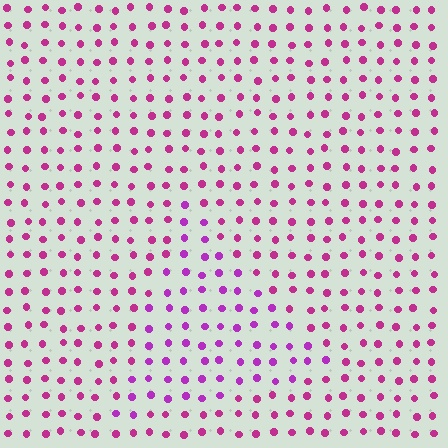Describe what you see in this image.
The image is filled with small magenta elements in a uniform arrangement. A triangle-shaped region is visible where the elements are tinted to a slightly different hue, forming a subtle color boundary.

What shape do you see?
I see a triangle.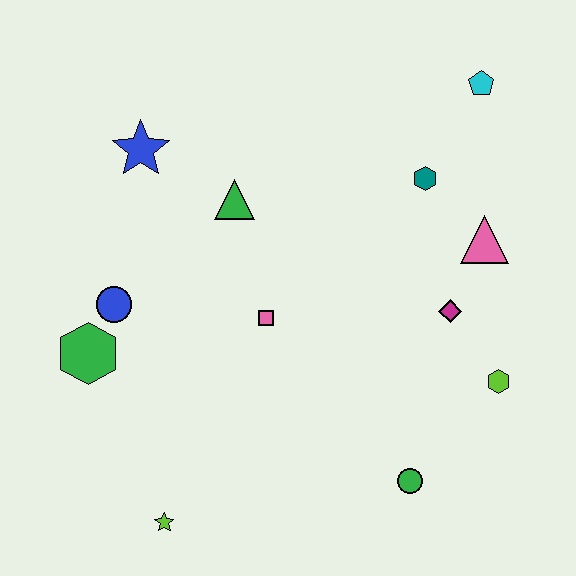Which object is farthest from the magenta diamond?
The green hexagon is farthest from the magenta diamond.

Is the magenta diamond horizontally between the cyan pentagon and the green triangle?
Yes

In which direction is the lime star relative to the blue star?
The lime star is below the blue star.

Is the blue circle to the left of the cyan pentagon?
Yes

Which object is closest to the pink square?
The green triangle is closest to the pink square.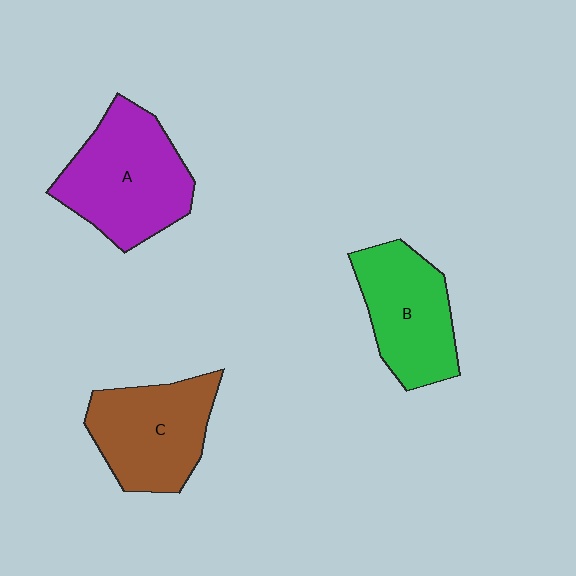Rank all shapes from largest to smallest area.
From largest to smallest: A (purple), C (brown), B (green).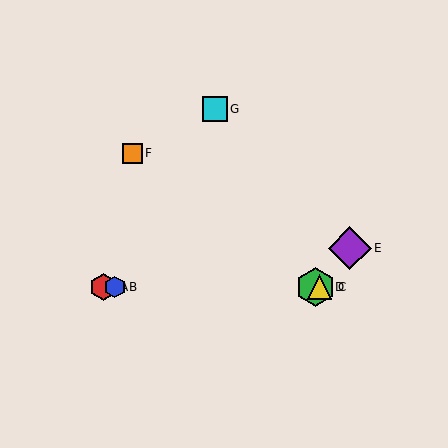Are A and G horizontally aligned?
No, A is at y≈287 and G is at y≈109.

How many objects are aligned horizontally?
4 objects (A, B, C, D) are aligned horizontally.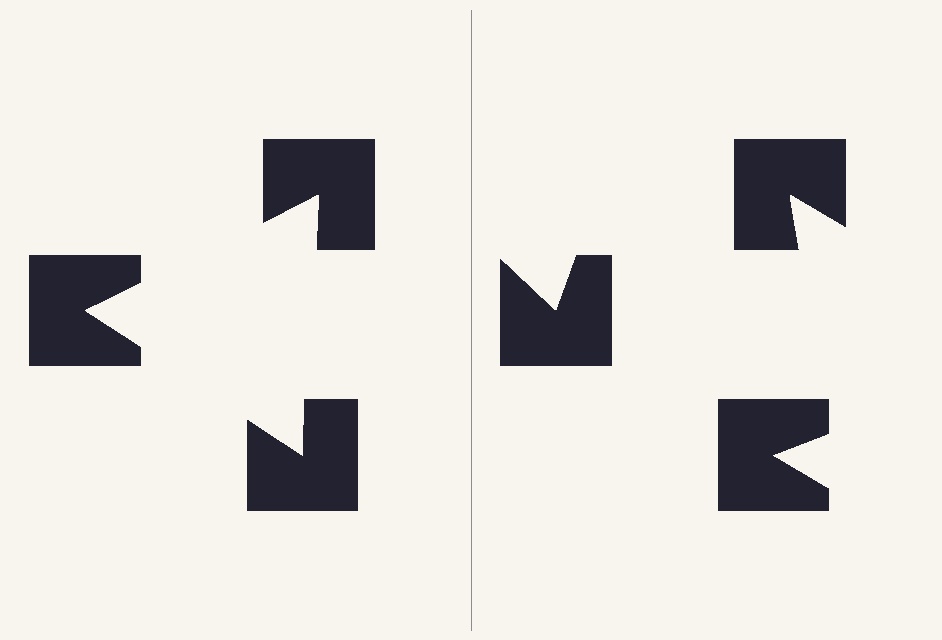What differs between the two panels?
The notched squares are positioned identically on both sides; only the wedge orientations differ. On the left they align to a triangle; on the right they are misaligned.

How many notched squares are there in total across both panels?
6 — 3 on each side.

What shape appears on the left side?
An illusory triangle.